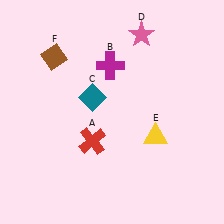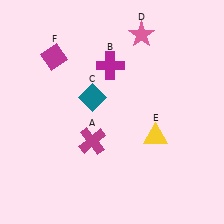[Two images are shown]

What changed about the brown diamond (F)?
In Image 1, F is brown. In Image 2, it changed to magenta.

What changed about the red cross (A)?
In Image 1, A is red. In Image 2, it changed to magenta.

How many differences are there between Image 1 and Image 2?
There are 2 differences between the two images.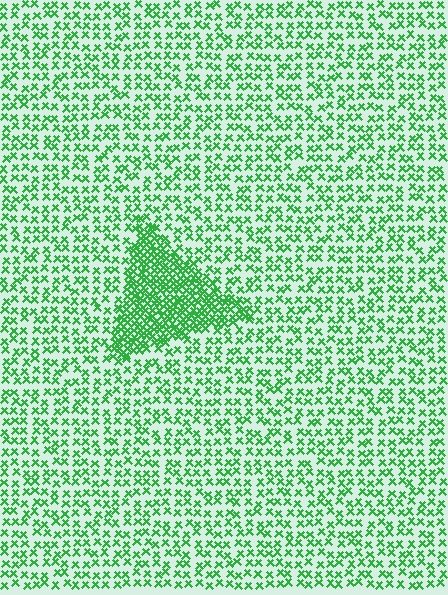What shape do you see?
I see a triangle.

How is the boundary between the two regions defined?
The boundary is defined by a change in element density (approximately 2.4x ratio). All elements are the same color, size, and shape.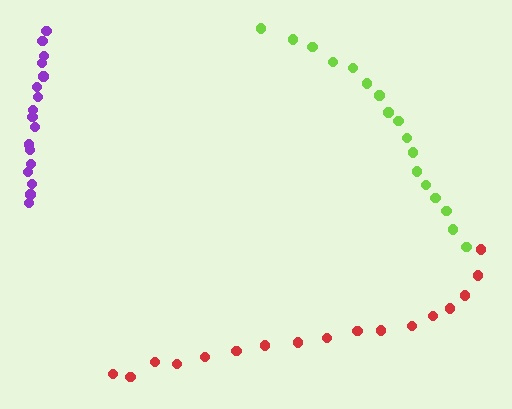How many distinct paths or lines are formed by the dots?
There are 3 distinct paths.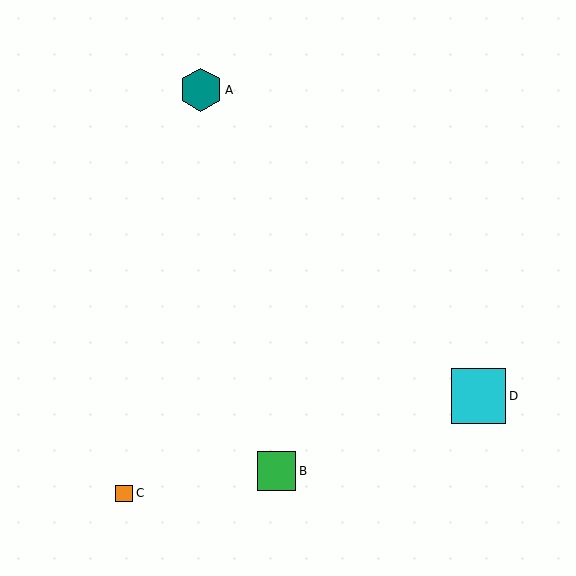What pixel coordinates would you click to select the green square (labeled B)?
Click at (276, 471) to select the green square B.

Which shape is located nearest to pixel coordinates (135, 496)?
The orange square (labeled C) at (124, 494) is nearest to that location.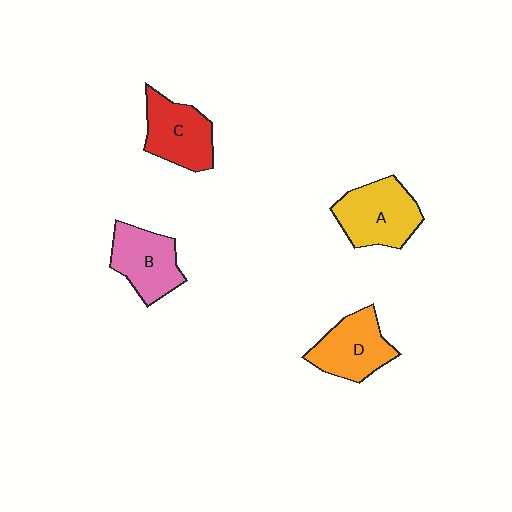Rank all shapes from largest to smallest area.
From largest to smallest: A (yellow), D (orange), C (red), B (pink).